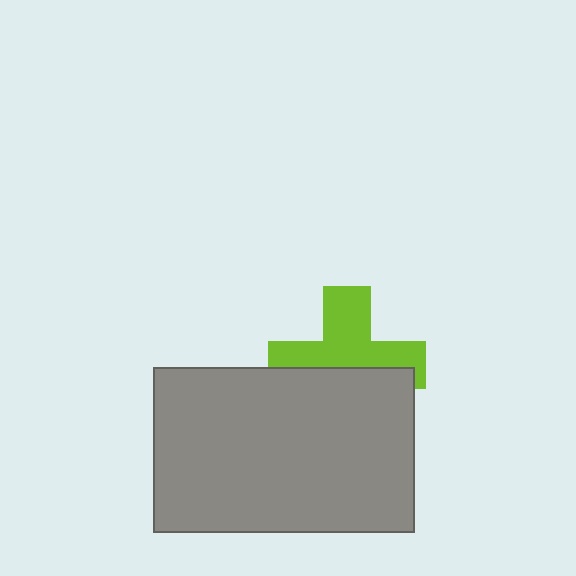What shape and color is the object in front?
The object in front is a gray rectangle.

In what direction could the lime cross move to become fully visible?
The lime cross could move up. That would shift it out from behind the gray rectangle entirely.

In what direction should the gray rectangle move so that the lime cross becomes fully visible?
The gray rectangle should move down. That is the shortest direction to clear the overlap and leave the lime cross fully visible.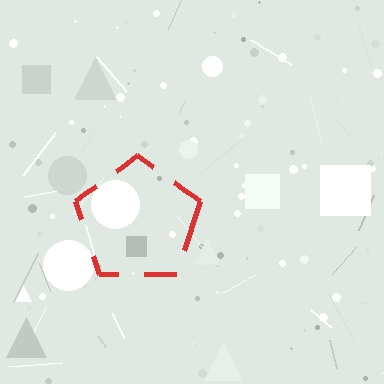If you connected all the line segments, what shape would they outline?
They would outline a pentagon.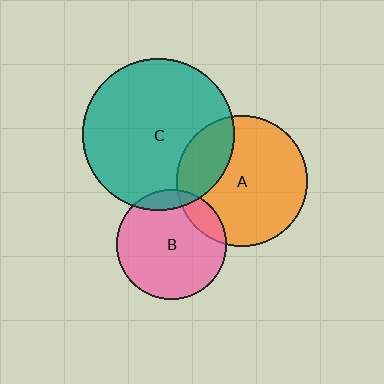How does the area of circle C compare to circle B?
Approximately 1.9 times.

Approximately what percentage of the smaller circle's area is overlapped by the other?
Approximately 25%.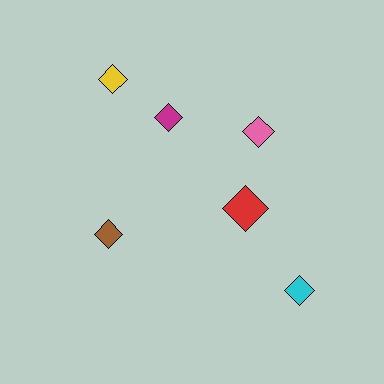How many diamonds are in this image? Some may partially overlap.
There are 6 diamonds.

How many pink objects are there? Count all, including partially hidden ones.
There is 1 pink object.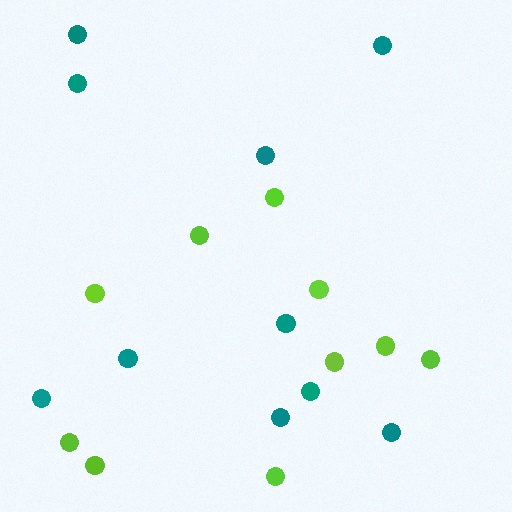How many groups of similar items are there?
There are 2 groups: one group of lime circles (10) and one group of teal circles (10).